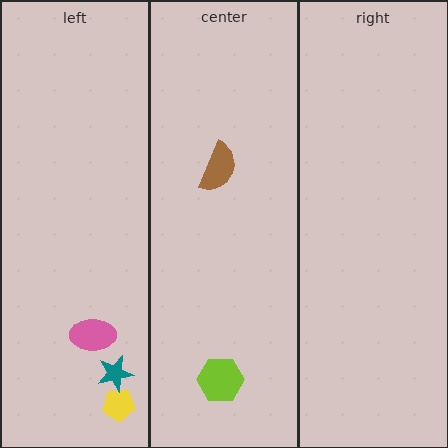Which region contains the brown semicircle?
The center region.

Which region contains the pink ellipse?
The left region.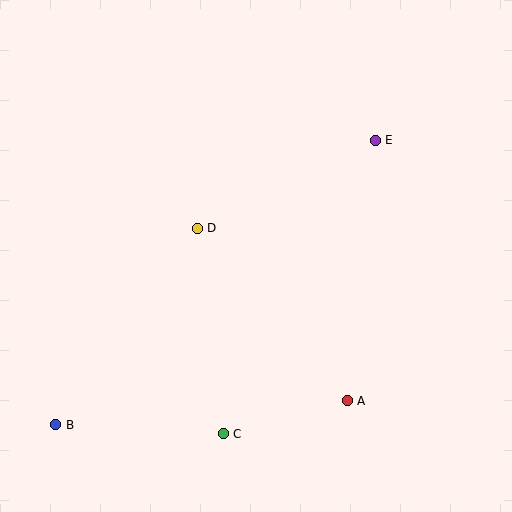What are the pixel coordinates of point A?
Point A is at (347, 401).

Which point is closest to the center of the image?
Point D at (197, 228) is closest to the center.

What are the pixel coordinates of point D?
Point D is at (197, 228).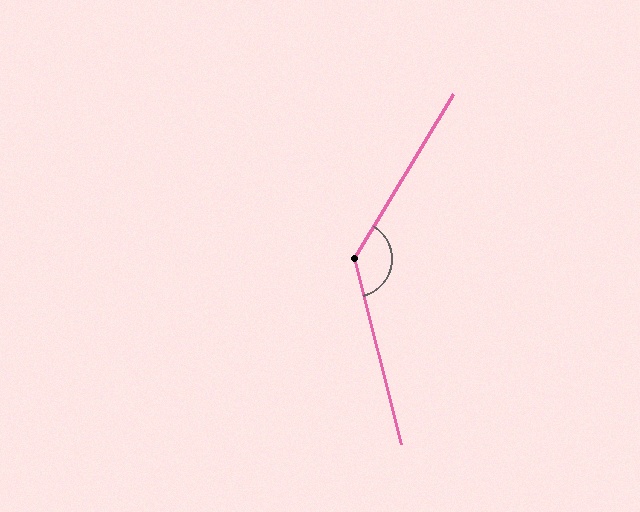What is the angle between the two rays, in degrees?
Approximately 135 degrees.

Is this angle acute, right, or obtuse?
It is obtuse.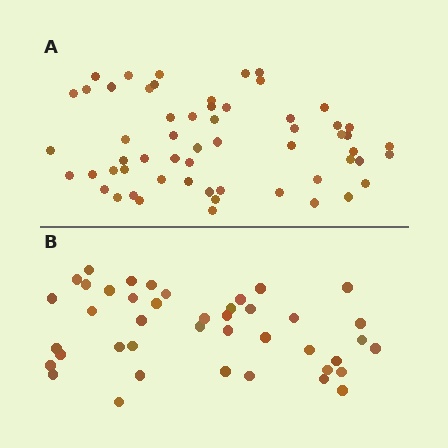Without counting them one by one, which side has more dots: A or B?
Region A (the top region) has more dots.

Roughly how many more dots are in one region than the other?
Region A has approximately 15 more dots than region B.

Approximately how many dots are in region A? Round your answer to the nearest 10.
About 60 dots. (The exact count is 58, which rounds to 60.)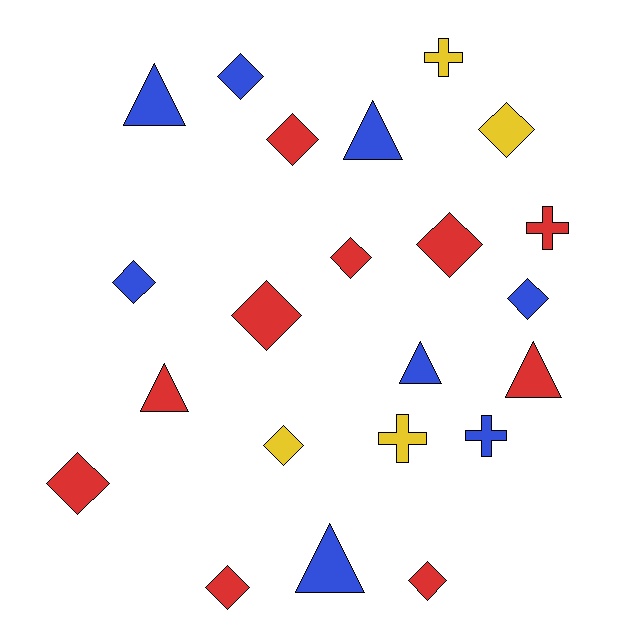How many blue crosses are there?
There is 1 blue cross.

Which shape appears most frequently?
Diamond, with 12 objects.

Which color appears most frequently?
Red, with 10 objects.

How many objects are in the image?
There are 22 objects.